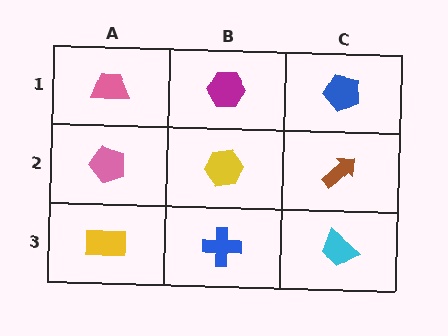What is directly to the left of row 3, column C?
A blue cross.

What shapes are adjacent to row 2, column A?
A pink trapezoid (row 1, column A), a yellow rectangle (row 3, column A), a yellow hexagon (row 2, column B).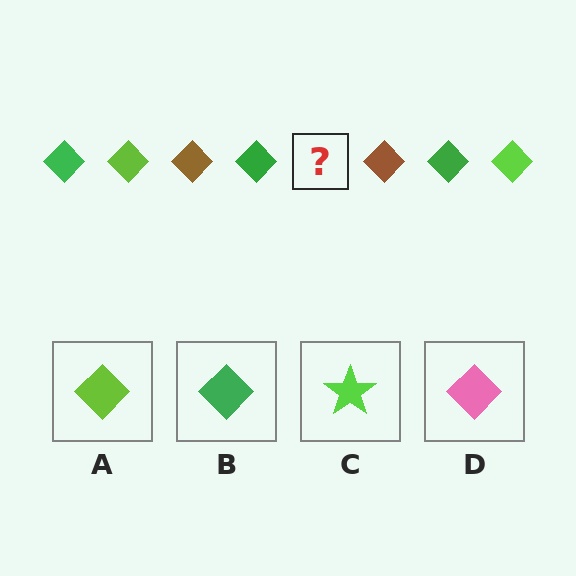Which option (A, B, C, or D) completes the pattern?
A.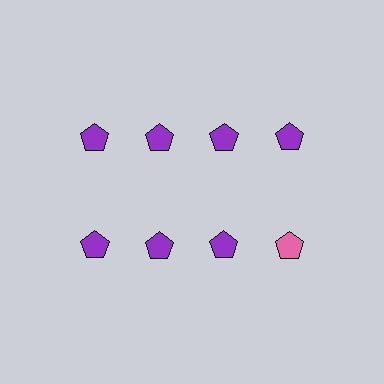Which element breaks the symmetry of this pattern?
The pink pentagon in the second row, second from right column breaks the symmetry. All other shapes are purple pentagons.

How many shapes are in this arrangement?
There are 8 shapes arranged in a grid pattern.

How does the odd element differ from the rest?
It has a different color: pink instead of purple.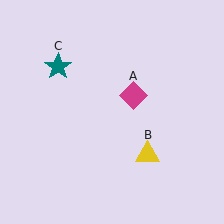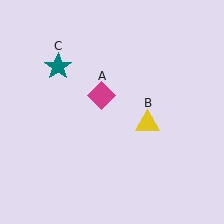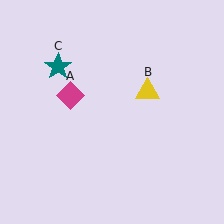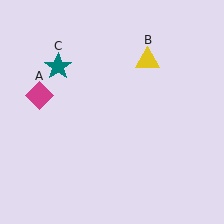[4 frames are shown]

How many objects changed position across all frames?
2 objects changed position: magenta diamond (object A), yellow triangle (object B).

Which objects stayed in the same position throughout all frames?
Teal star (object C) remained stationary.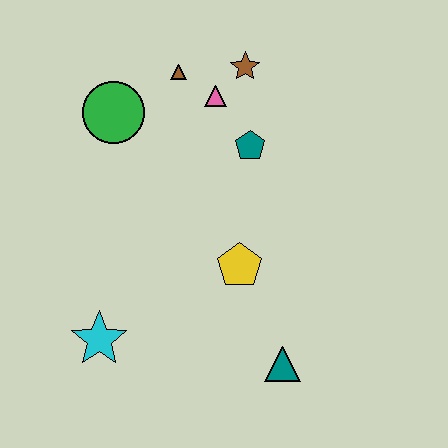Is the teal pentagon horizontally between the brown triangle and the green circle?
No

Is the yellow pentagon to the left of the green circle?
No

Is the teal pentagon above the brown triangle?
No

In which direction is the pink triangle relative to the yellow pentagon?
The pink triangle is above the yellow pentagon.